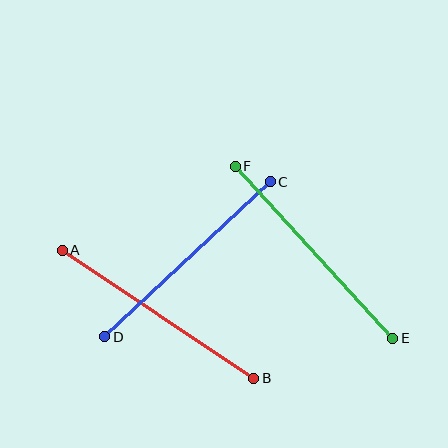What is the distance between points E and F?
The distance is approximately 233 pixels.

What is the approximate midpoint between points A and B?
The midpoint is at approximately (158, 314) pixels.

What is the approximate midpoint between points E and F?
The midpoint is at approximately (314, 252) pixels.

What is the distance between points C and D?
The distance is approximately 227 pixels.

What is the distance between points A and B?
The distance is approximately 230 pixels.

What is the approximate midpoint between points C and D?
The midpoint is at approximately (187, 259) pixels.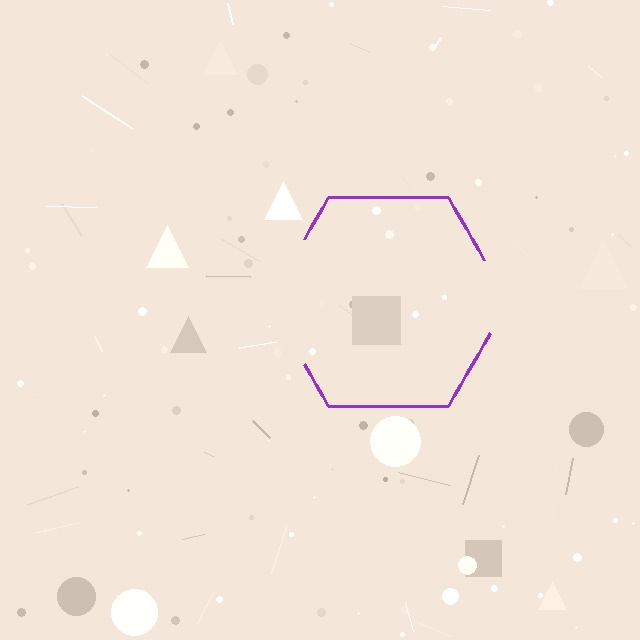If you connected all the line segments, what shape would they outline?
They would outline a hexagon.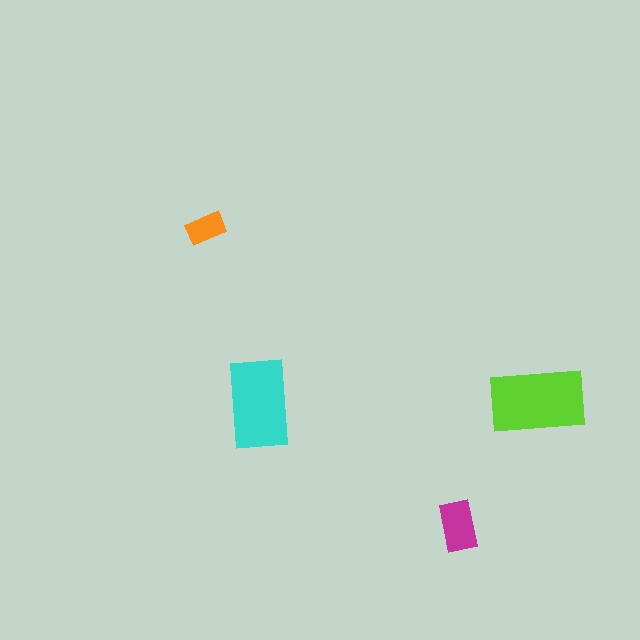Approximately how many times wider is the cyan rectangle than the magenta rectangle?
About 2 times wider.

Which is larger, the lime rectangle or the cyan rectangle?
The lime one.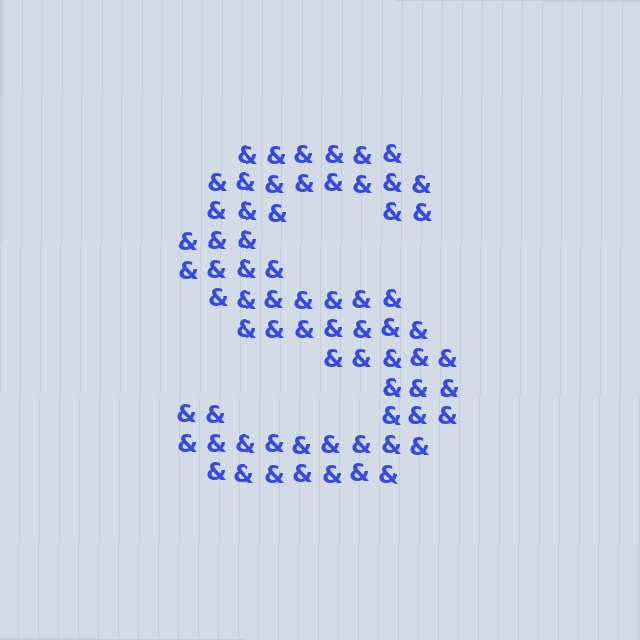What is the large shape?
The large shape is the letter S.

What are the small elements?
The small elements are ampersands.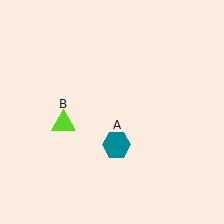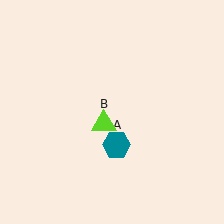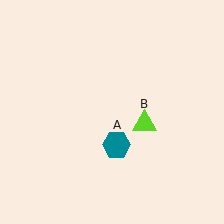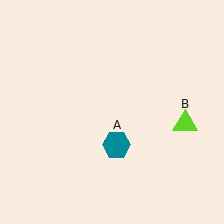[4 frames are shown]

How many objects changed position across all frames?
1 object changed position: lime triangle (object B).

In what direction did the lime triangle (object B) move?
The lime triangle (object B) moved right.